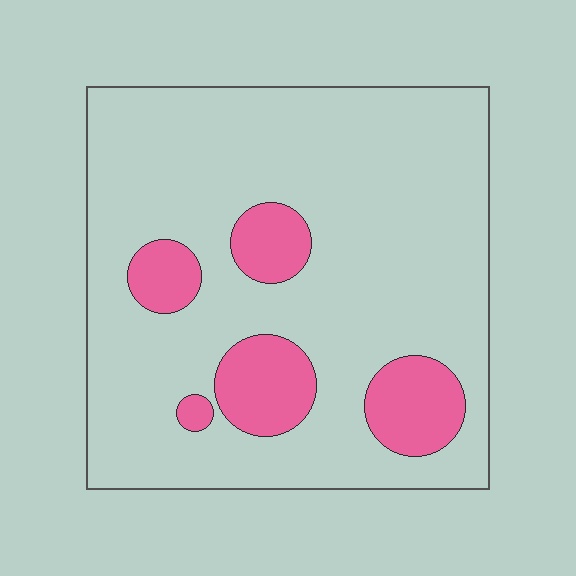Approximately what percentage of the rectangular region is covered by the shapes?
Approximately 15%.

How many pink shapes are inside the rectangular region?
5.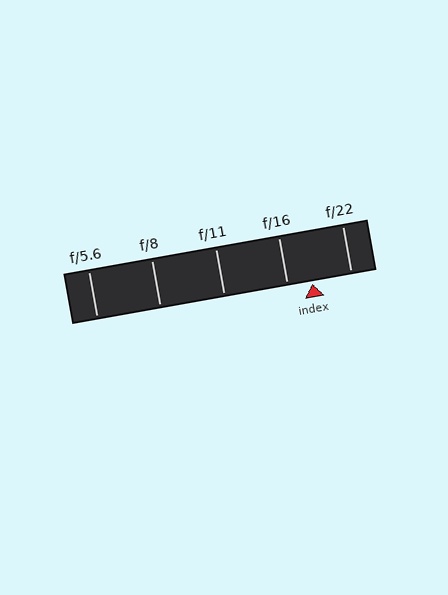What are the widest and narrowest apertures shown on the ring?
The widest aperture shown is f/5.6 and the narrowest is f/22.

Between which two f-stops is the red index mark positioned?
The index mark is between f/16 and f/22.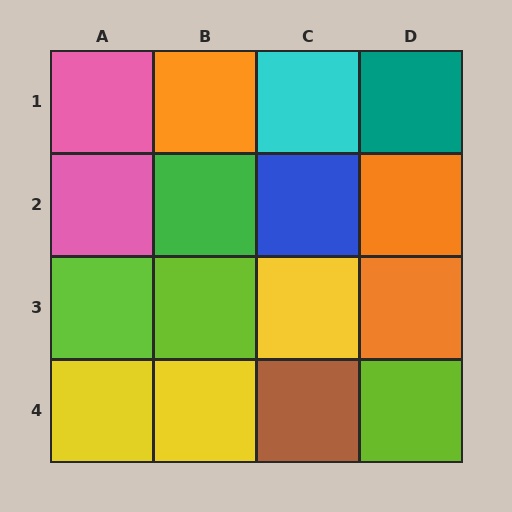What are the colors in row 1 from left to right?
Pink, orange, cyan, teal.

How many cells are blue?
1 cell is blue.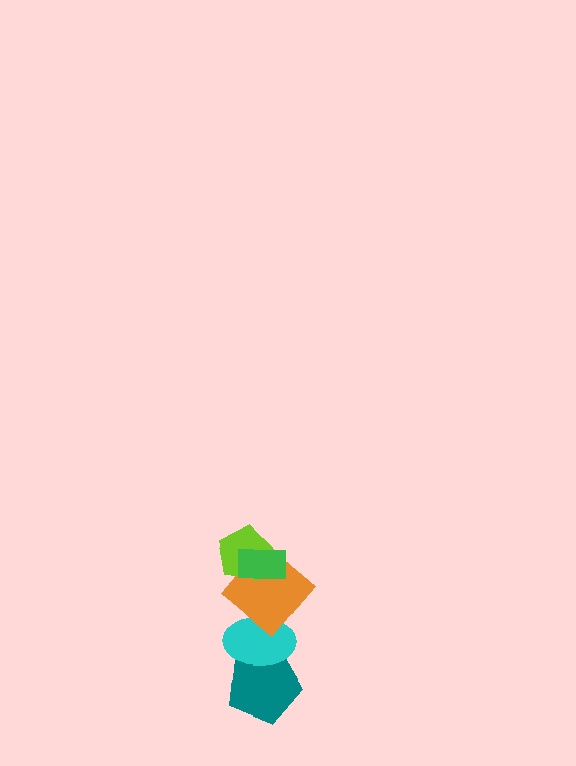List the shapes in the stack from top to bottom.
From top to bottom: the green rectangle, the lime pentagon, the orange diamond, the cyan ellipse, the teal pentagon.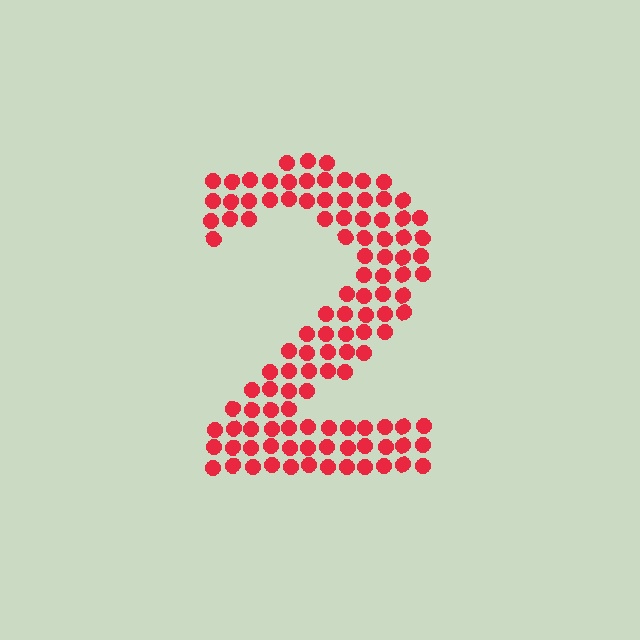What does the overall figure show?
The overall figure shows the digit 2.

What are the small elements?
The small elements are circles.